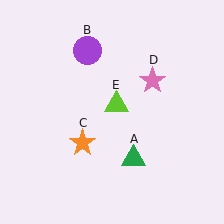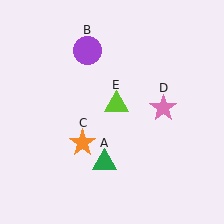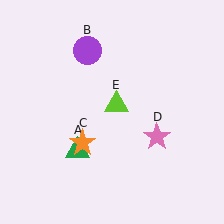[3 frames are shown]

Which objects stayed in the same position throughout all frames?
Purple circle (object B) and orange star (object C) and lime triangle (object E) remained stationary.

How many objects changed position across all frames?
2 objects changed position: green triangle (object A), pink star (object D).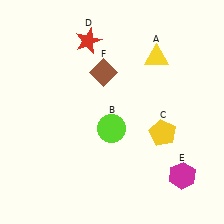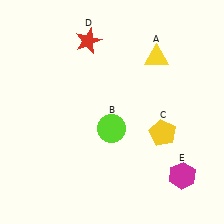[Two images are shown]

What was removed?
The brown diamond (F) was removed in Image 2.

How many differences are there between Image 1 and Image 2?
There is 1 difference between the two images.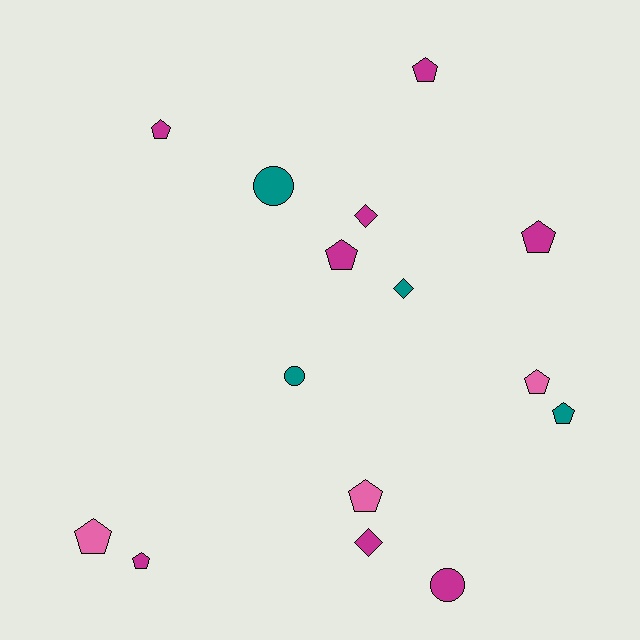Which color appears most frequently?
Magenta, with 8 objects.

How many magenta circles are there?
There is 1 magenta circle.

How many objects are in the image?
There are 15 objects.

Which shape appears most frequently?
Pentagon, with 9 objects.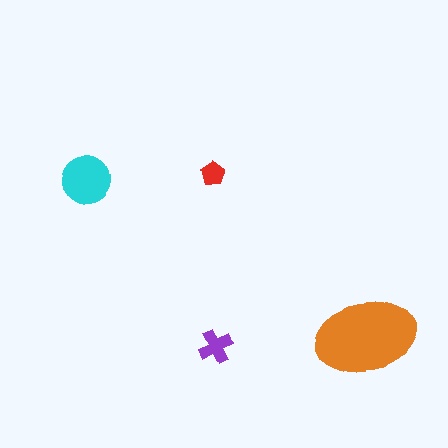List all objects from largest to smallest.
The orange ellipse, the cyan circle, the purple cross, the red pentagon.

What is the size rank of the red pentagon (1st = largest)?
4th.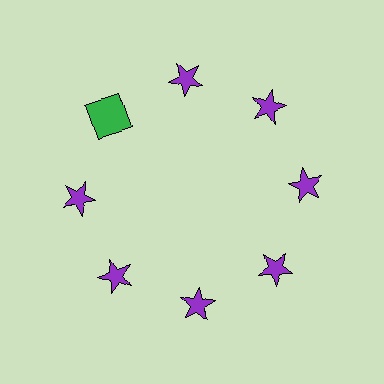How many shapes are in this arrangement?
There are 8 shapes arranged in a ring pattern.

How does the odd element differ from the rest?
It differs in both color (green instead of purple) and shape (square instead of star).